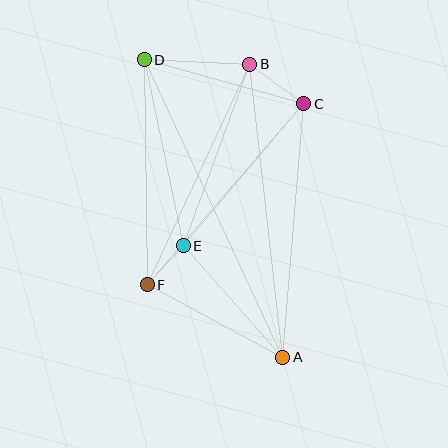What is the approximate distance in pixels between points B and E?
The distance between B and E is approximately 193 pixels.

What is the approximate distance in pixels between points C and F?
The distance between C and F is approximately 239 pixels.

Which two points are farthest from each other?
Points A and D are farthest from each other.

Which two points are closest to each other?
Points E and F are closest to each other.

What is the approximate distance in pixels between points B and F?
The distance between B and F is approximately 243 pixels.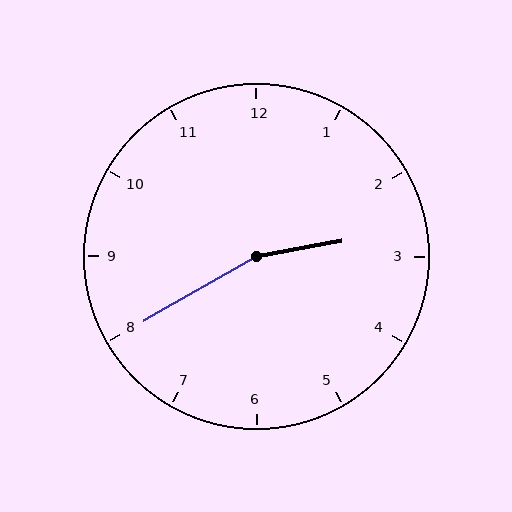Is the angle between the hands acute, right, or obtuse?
It is obtuse.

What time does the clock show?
2:40.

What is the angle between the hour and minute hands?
Approximately 160 degrees.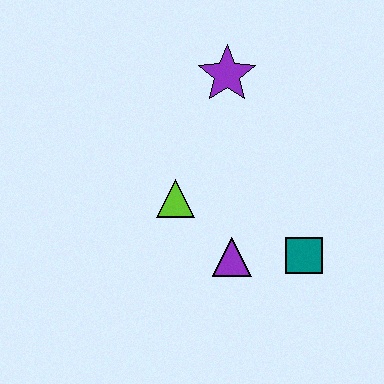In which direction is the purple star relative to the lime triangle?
The purple star is above the lime triangle.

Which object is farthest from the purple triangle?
The purple star is farthest from the purple triangle.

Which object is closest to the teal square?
The purple triangle is closest to the teal square.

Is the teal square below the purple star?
Yes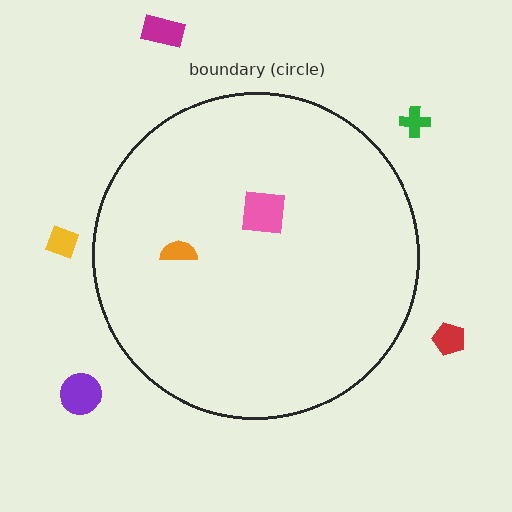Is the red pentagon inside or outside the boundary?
Outside.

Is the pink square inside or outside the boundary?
Inside.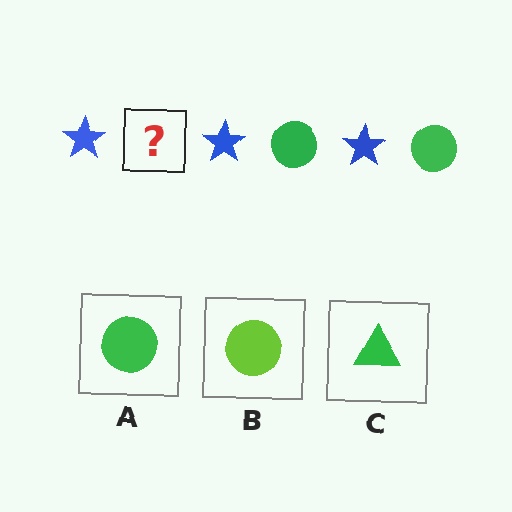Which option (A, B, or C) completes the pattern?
A.